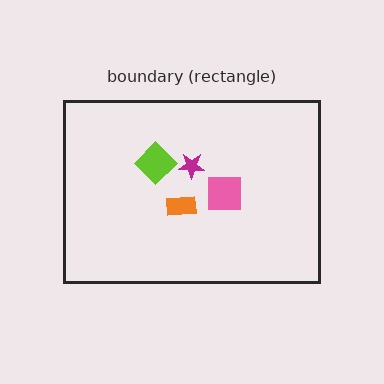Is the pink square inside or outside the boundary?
Inside.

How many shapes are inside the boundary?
4 inside, 0 outside.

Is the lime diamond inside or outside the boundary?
Inside.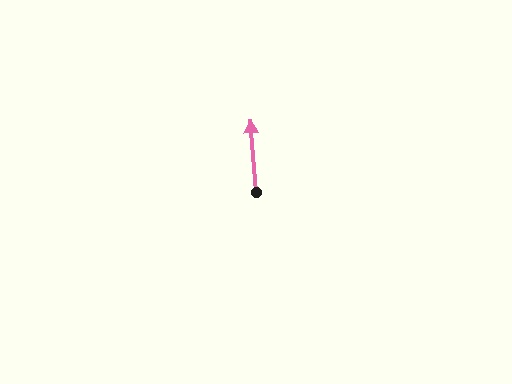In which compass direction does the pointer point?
North.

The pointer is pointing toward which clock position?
Roughly 12 o'clock.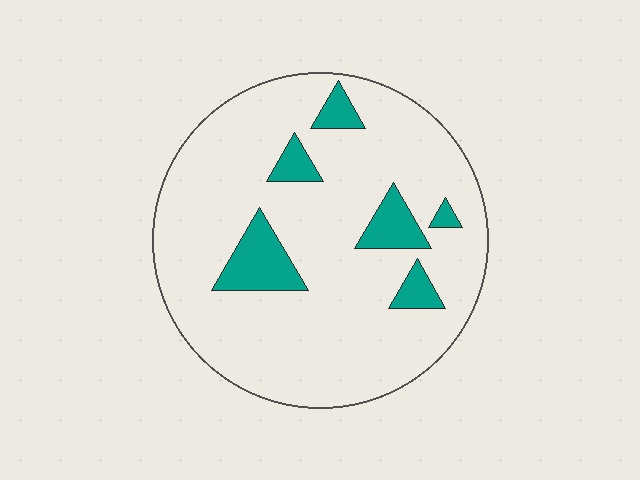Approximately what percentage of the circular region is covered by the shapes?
Approximately 15%.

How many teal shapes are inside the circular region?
6.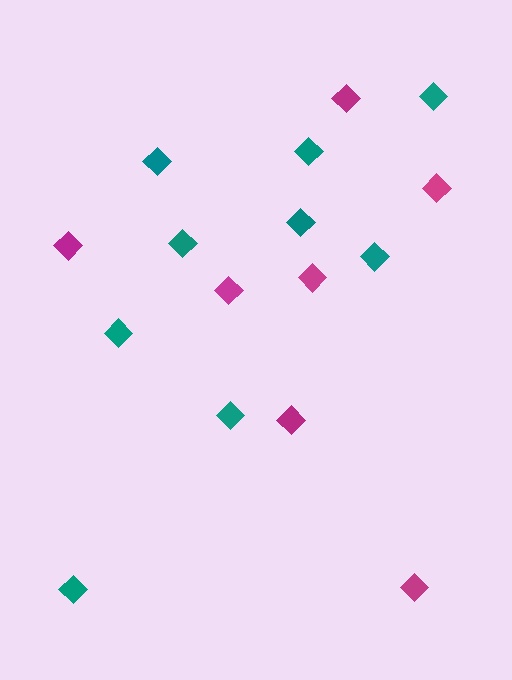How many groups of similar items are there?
There are 2 groups: one group of magenta diamonds (7) and one group of teal diamonds (9).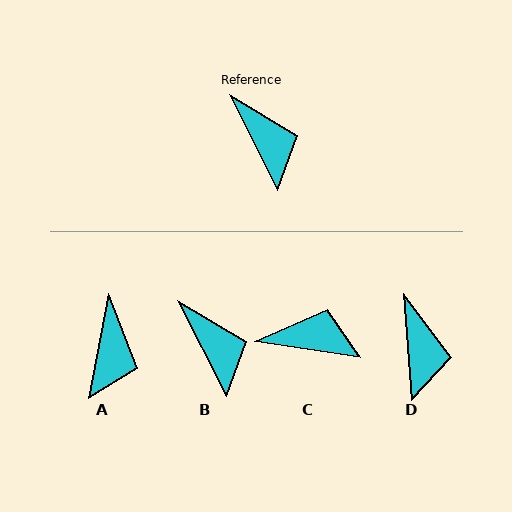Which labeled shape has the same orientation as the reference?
B.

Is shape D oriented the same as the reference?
No, it is off by about 22 degrees.